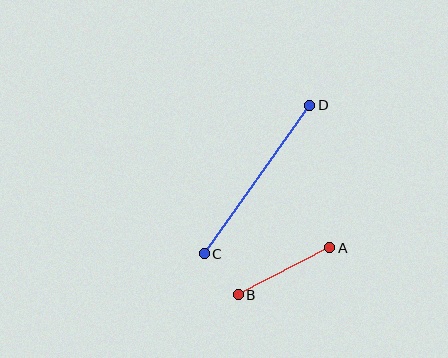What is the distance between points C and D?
The distance is approximately 182 pixels.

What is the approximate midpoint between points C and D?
The midpoint is at approximately (257, 179) pixels.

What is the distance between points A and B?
The distance is approximately 103 pixels.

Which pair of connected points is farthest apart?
Points C and D are farthest apart.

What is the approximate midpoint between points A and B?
The midpoint is at approximately (284, 271) pixels.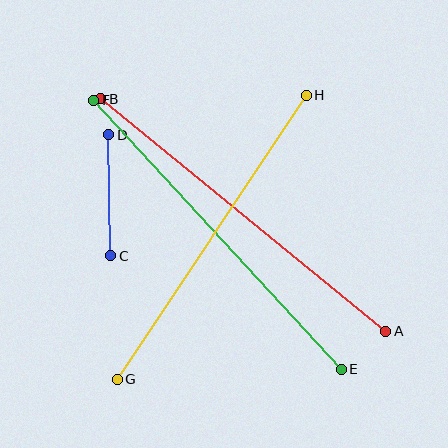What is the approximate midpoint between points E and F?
The midpoint is at approximately (217, 235) pixels.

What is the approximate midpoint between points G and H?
The midpoint is at approximately (212, 237) pixels.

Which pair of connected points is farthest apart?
Points A and B are farthest apart.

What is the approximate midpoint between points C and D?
The midpoint is at approximately (110, 195) pixels.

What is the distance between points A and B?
The distance is approximately 368 pixels.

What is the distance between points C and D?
The distance is approximately 121 pixels.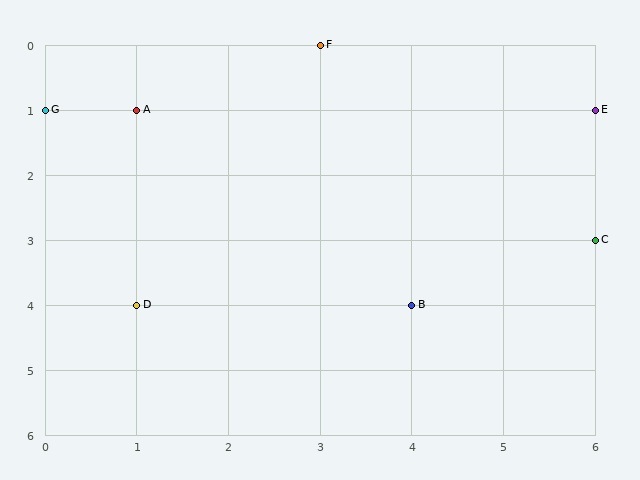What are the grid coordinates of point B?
Point B is at grid coordinates (4, 4).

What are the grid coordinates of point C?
Point C is at grid coordinates (6, 3).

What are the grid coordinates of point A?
Point A is at grid coordinates (1, 1).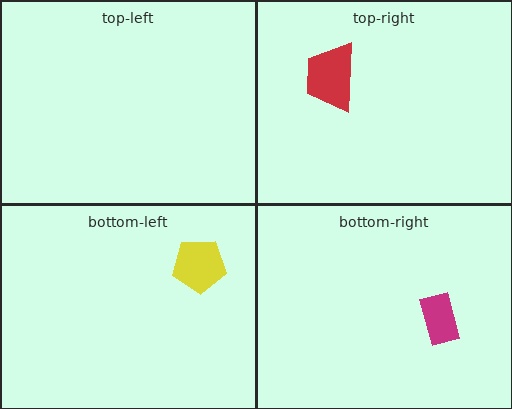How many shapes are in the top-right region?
1.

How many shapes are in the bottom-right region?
1.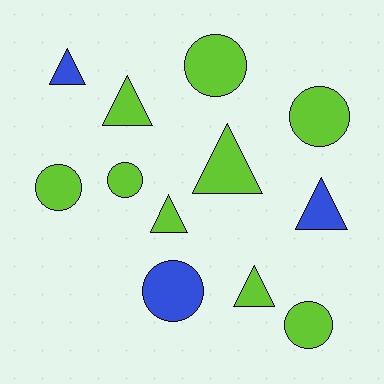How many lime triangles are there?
There are 4 lime triangles.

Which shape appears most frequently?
Circle, with 6 objects.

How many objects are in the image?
There are 12 objects.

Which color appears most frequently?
Lime, with 9 objects.